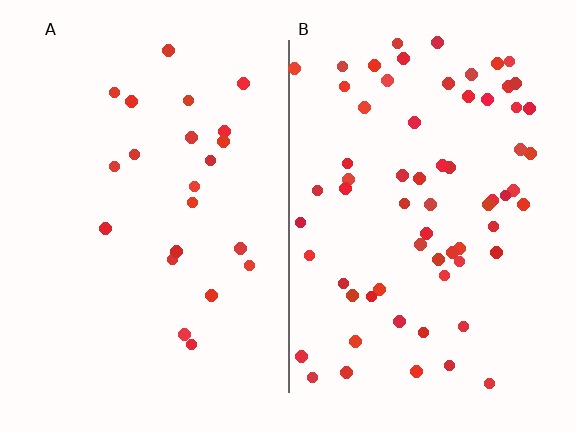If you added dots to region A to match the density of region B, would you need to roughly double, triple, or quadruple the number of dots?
Approximately triple.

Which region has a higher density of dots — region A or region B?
B (the right).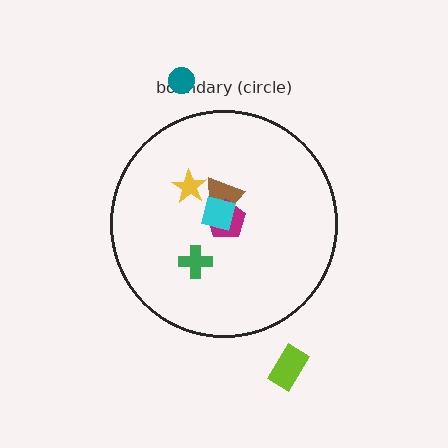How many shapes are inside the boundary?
5 inside, 2 outside.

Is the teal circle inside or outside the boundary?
Outside.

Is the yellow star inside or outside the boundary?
Inside.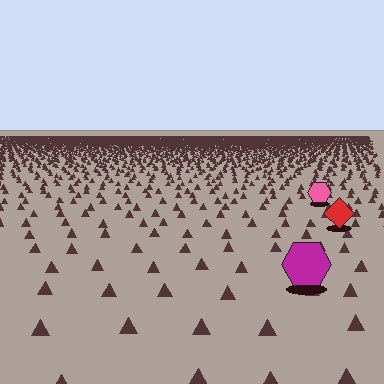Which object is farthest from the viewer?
The pink hexagon is farthest from the viewer. It appears smaller and the ground texture around it is denser.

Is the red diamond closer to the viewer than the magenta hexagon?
No. The magenta hexagon is closer — you can tell from the texture gradient: the ground texture is coarser near it.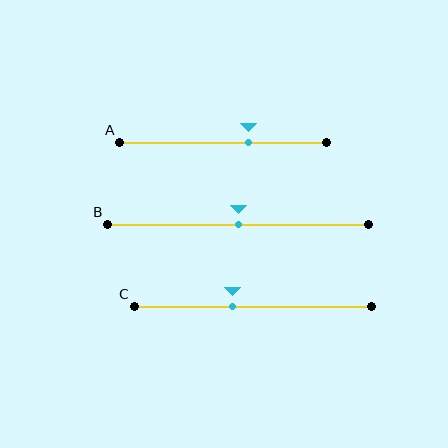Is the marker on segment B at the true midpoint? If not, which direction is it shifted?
Yes, the marker on segment B is at the true midpoint.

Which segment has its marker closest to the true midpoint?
Segment B has its marker closest to the true midpoint.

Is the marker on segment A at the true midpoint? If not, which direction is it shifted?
No, the marker on segment A is shifted to the right by about 12% of the segment length.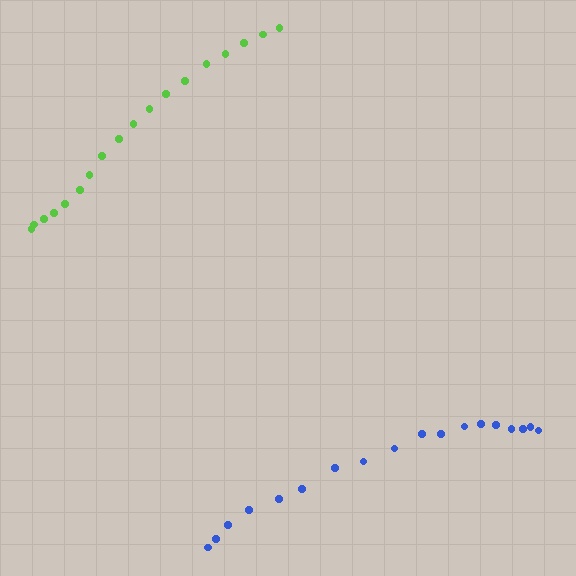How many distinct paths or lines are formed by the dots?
There are 2 distinct paths.